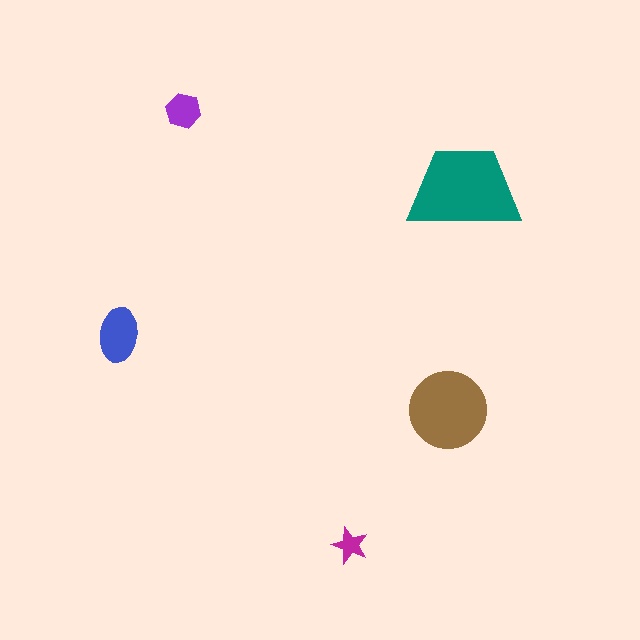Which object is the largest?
The teal trapezoid.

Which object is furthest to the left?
The blue ellipse is leftmost.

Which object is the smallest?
The magenta star.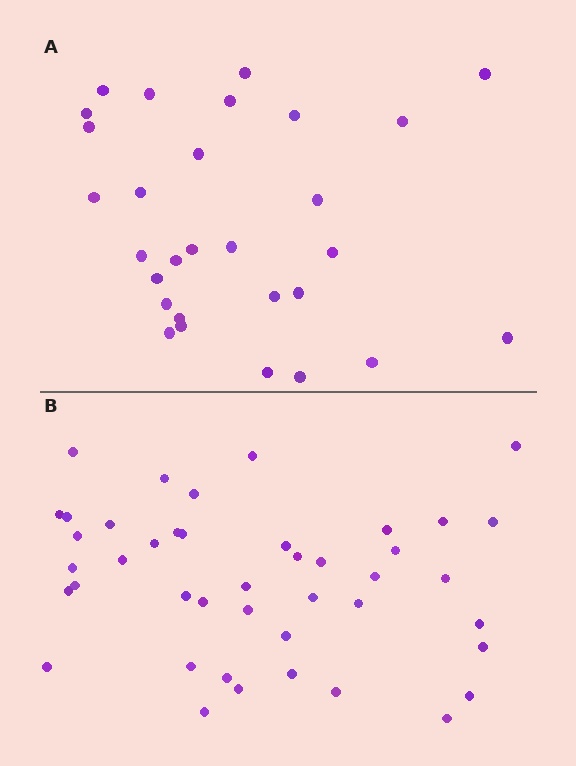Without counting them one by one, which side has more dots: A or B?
Region B (the bottom region) has more dots.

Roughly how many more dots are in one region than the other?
Region B has approximately 15 more dots than region A.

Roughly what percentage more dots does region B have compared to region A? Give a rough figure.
About 50% more.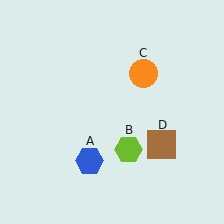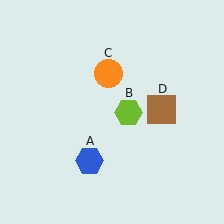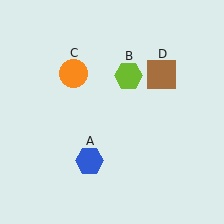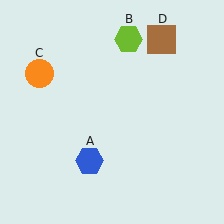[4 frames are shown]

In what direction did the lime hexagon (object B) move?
The lime hexagon (object B) moved up.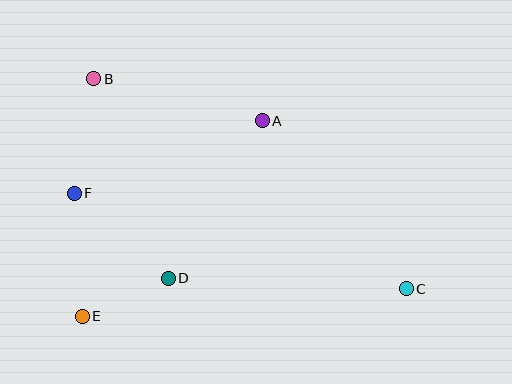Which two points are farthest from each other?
Points B and C are farthest from each other.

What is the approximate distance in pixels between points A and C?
The distance between A and C is approximately 221 pixels.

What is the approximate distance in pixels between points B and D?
The distance between B and D is approximately 213 pixels.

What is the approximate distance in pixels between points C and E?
The distance between C and E is approximately 325 pixels.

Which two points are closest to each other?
Points D and E are closest to each other.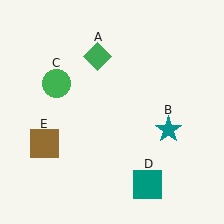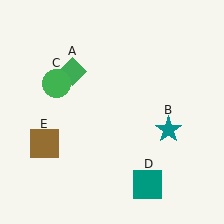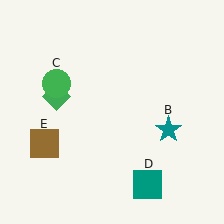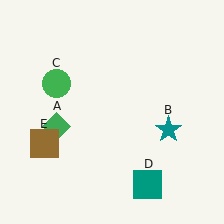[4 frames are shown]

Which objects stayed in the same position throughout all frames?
Teal star (object B) and green circle (object C) and teal square (object D) and brown square (object E) remained stationary.